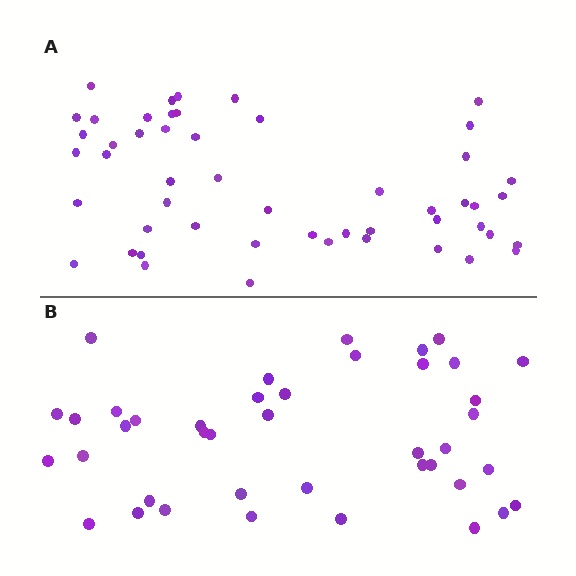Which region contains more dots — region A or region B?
Region A (the top region) has more dots.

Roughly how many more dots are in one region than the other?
Region A has roughly 10 or so more dots than region B.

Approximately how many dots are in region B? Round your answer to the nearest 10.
About 40 dots. (The exact count is 41, which rounds to 40.)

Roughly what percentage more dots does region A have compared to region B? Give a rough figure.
About 25% more.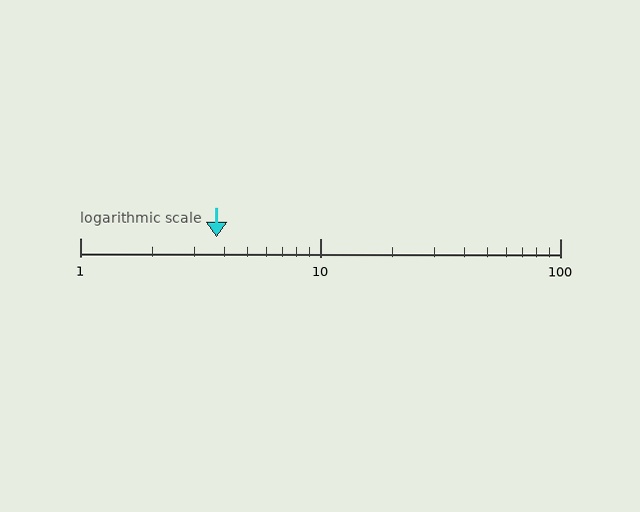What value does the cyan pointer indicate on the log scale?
The pointer indicates approximately 3.7.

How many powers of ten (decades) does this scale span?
The scale spans 2 decades, from 1 to 100.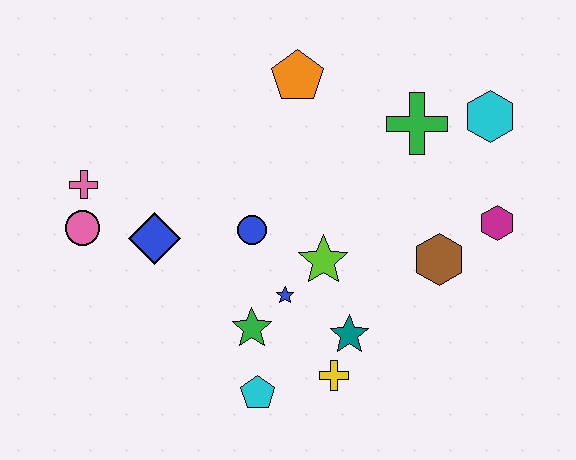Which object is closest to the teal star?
The yellow cross is closest to the teal star.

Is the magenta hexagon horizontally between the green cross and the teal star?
No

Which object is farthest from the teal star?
The pink cross is farthest from the teal star.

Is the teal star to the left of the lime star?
No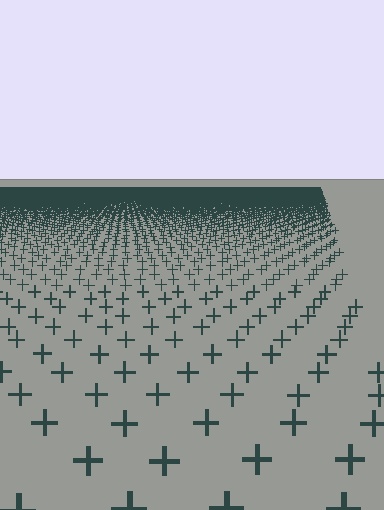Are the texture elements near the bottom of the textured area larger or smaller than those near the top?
Larger. Near the bottom, elements are closer to the viewer and appear at a bigger on-screen size.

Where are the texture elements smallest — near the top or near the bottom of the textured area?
Near the top.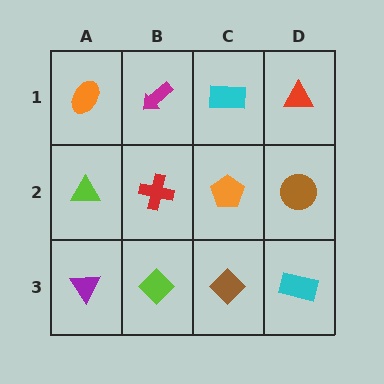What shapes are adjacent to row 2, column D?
A red triangle (row 1, column D), a cyan rectangle (row 3, column D), an orange pentagon (row 2, column C).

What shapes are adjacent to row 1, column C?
An orange pentagon (row 2, column C), a magenta arrow (row 1, column B), a red triangle (row 1, column D).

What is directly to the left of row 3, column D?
A brown diamond.